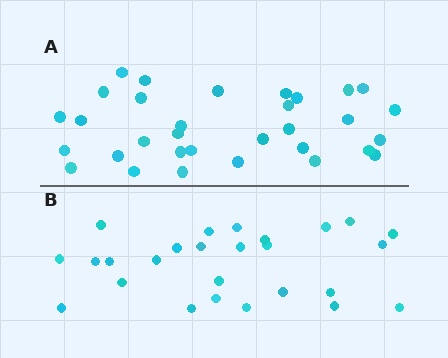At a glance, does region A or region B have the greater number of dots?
Region A (the top region) has more dots.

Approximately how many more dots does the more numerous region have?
Region A has about 6 more dots than region B.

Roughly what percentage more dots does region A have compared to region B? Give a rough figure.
About 25% more.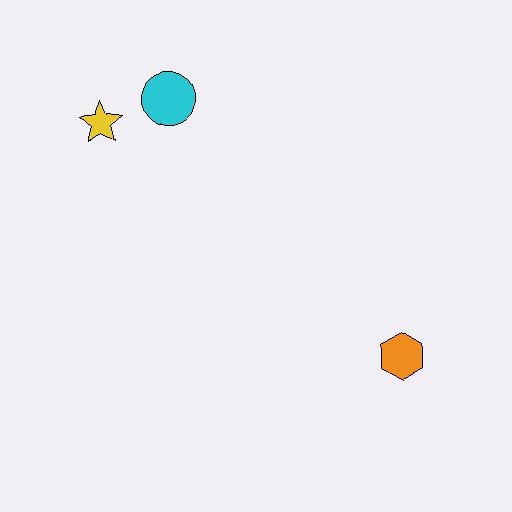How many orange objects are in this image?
There is 1 orange object.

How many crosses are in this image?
There are no crosses.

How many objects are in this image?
There are 3 objects.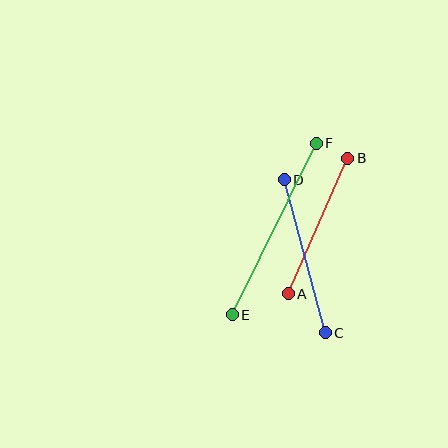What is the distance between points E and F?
The distance is approximately 191 pixels.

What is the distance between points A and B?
The distance is approximately 148 pixels.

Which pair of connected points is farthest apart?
Points E and F are farthest apart.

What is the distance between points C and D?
The distance is approximately 158 pixels.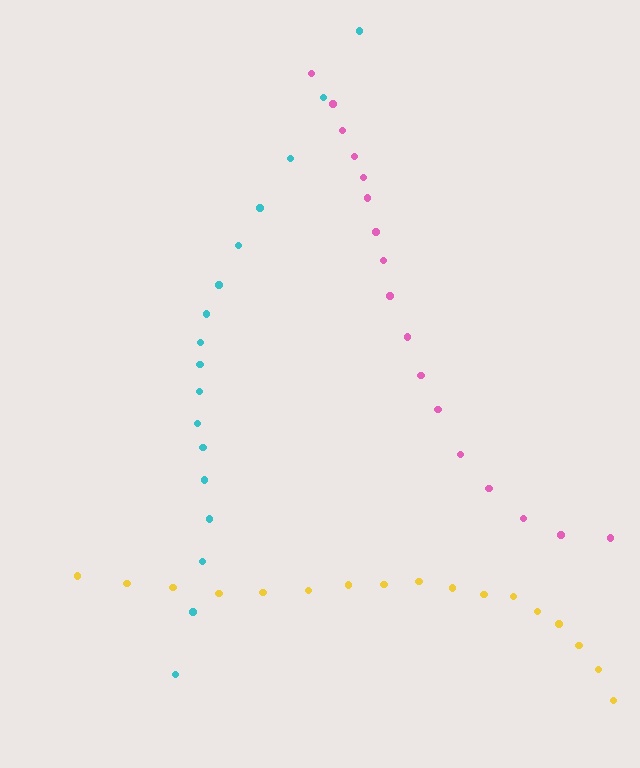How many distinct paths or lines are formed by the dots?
There are 3 distinct paths.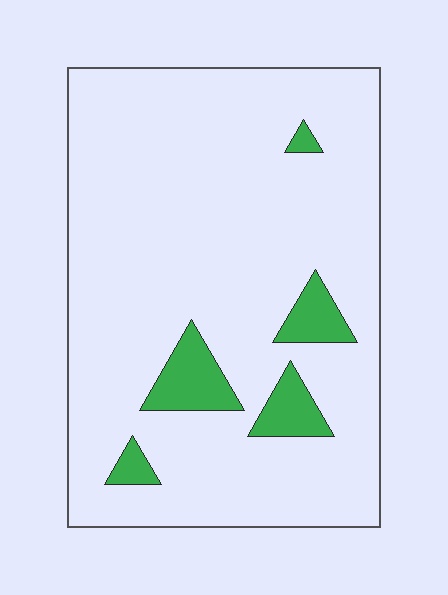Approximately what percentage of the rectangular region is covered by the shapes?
Approximately 10%.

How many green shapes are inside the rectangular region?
5.